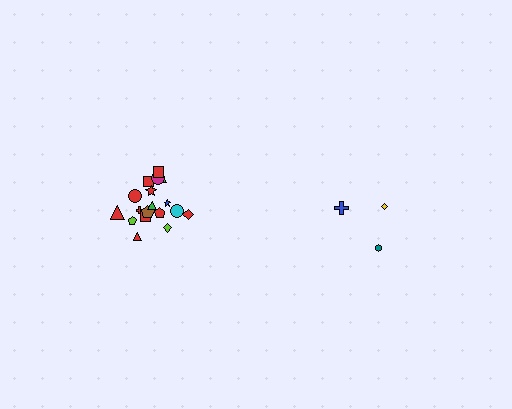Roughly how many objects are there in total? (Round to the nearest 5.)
Roughly 20 objects in total.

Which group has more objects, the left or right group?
The left group.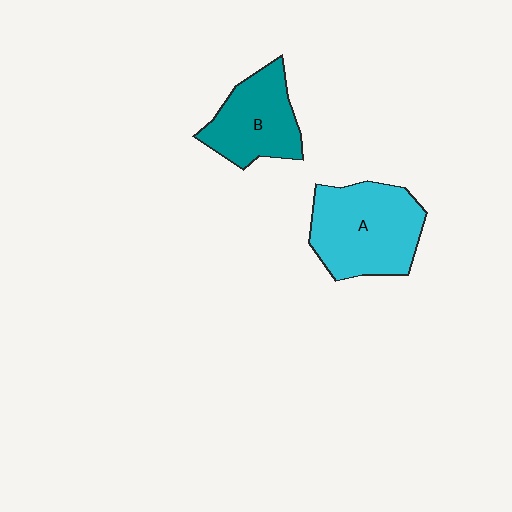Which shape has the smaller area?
Shape B (teal).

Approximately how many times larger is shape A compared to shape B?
Approximately 1.4 times.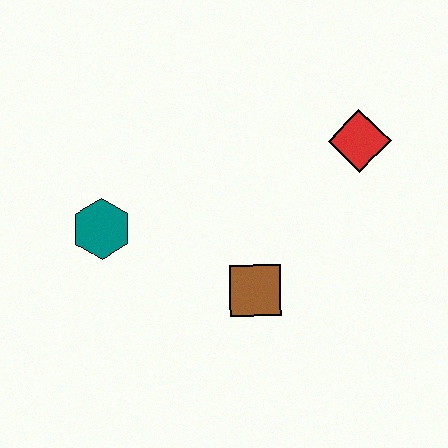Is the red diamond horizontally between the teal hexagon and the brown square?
No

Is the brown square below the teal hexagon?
Yes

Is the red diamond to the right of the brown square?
Yes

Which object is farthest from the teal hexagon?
The red diamond is farthest from the teal hexagon.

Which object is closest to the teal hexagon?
The brown square is closest to the teal hexagon.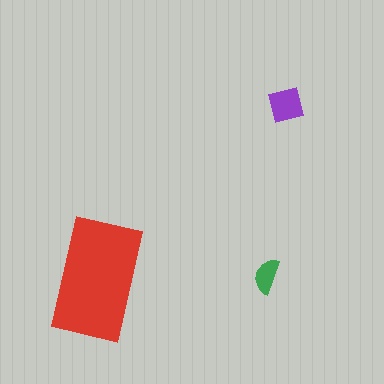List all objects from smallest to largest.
The green semicircle, the purple square, the red rectangle.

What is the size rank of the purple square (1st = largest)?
2nd.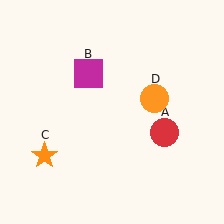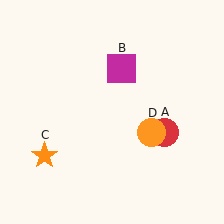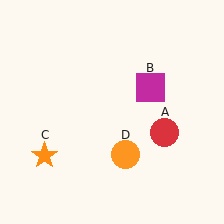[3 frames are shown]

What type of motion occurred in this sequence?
The magenta square (object B), orange circle (object D) rotated clockwise around the center of the scene.